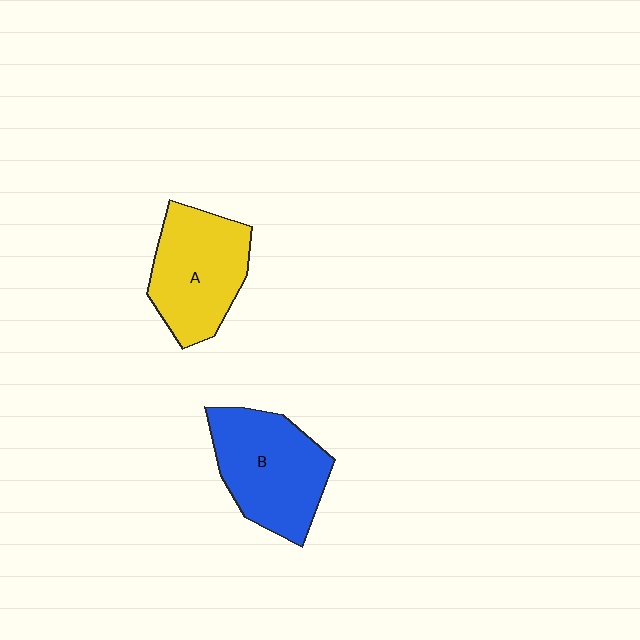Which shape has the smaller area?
Shape A (yellow).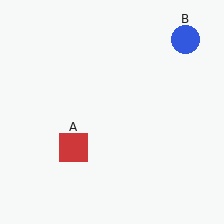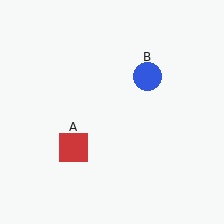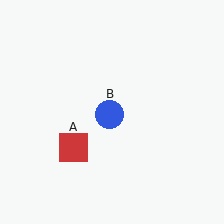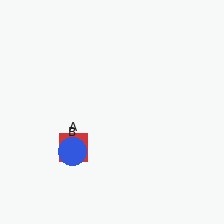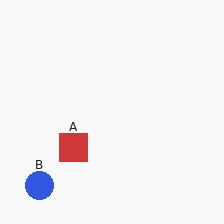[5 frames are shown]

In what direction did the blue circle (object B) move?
The blue circle (object B) moved down and to the left.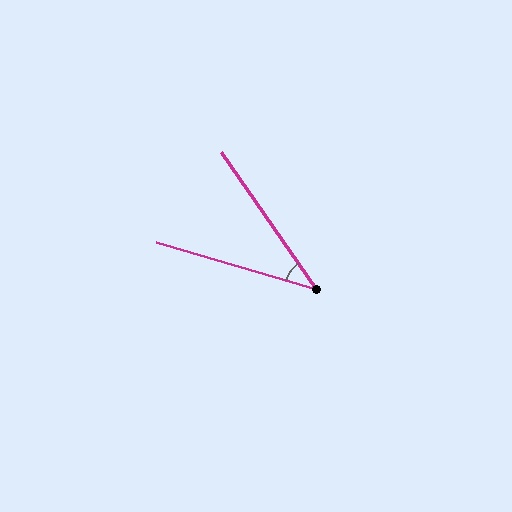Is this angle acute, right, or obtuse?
It is acute.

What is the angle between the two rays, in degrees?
Approximately 39 degrees.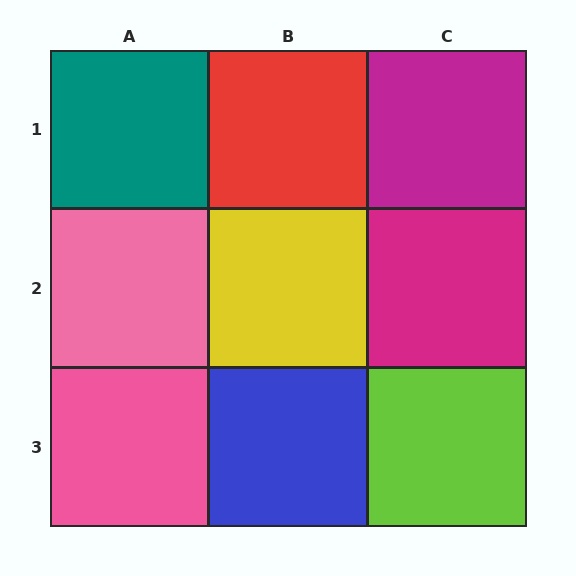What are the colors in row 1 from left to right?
Teal, red, magenta.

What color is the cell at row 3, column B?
Blue.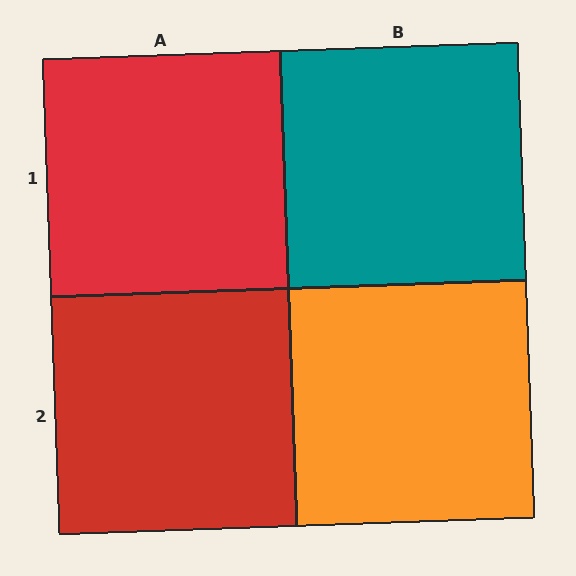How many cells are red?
2 cells are red.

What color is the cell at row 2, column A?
Red.